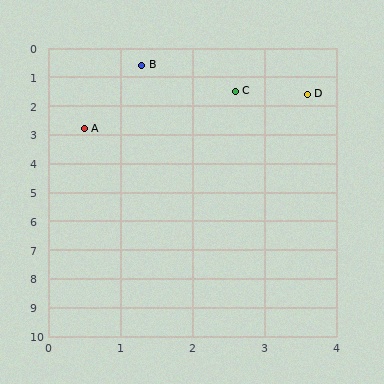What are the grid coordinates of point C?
Point C is at approximately (2.6, 1.5).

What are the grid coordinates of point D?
Point D is at approximately (3.6, 1.6).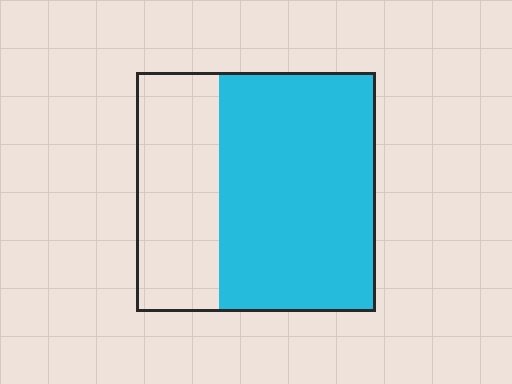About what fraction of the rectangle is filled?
About two thirds (2/3).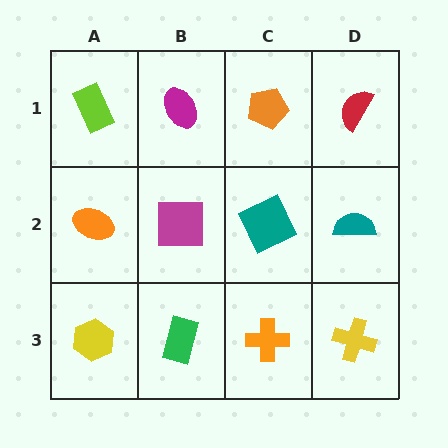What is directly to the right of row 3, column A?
A green rectangle.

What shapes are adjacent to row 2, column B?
A magenta ellipse (row 1, column B), a green rectangle (row 3, column B), an orange ellipse (row 2, column A), a teal square (row 2, column C).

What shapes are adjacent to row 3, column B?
A magenta square (row 2, column B), a yellow hexagon (row 3, column A), an orange cross (row 3, column C).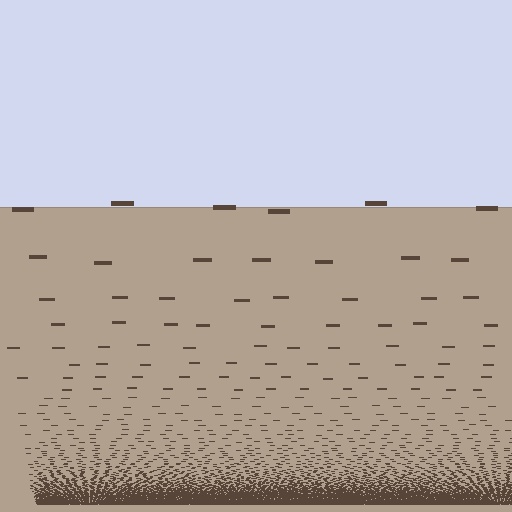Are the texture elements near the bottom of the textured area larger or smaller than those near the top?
Smaller. The gradient is inverted — elements near the bottom are smaller and denser.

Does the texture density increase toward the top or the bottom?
Density increases toward the bottom.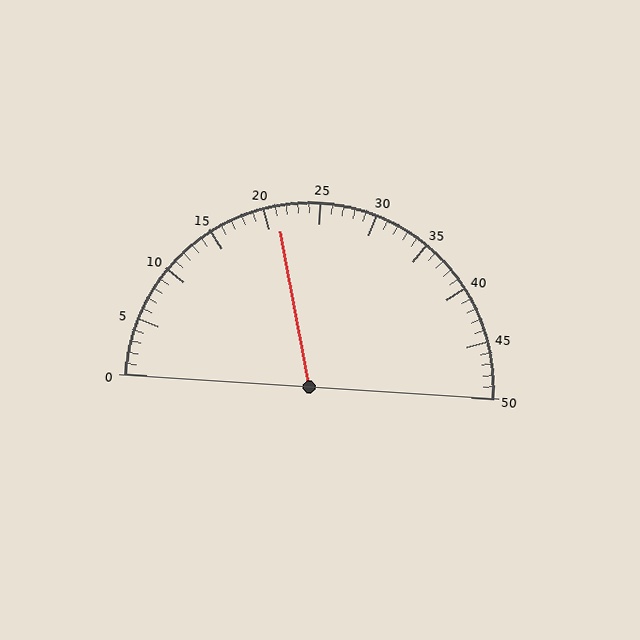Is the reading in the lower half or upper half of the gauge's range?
The reading is in the lower half of the range (0 to 50).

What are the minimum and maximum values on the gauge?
The gauge ranges from 0 to 50.